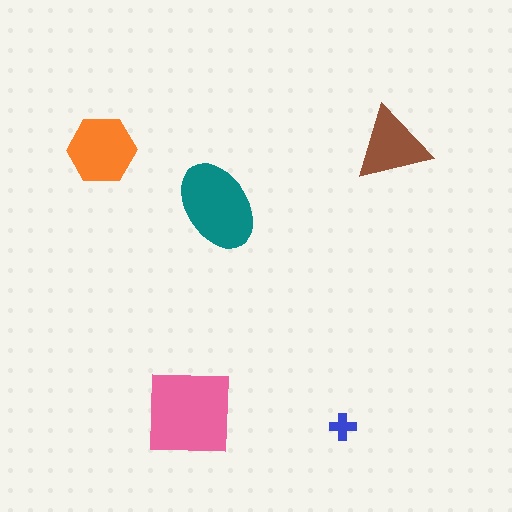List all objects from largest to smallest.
The pink square, the teal ellipse, the orange hexagon, the brown triangle, the blue cross.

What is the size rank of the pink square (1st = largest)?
1st.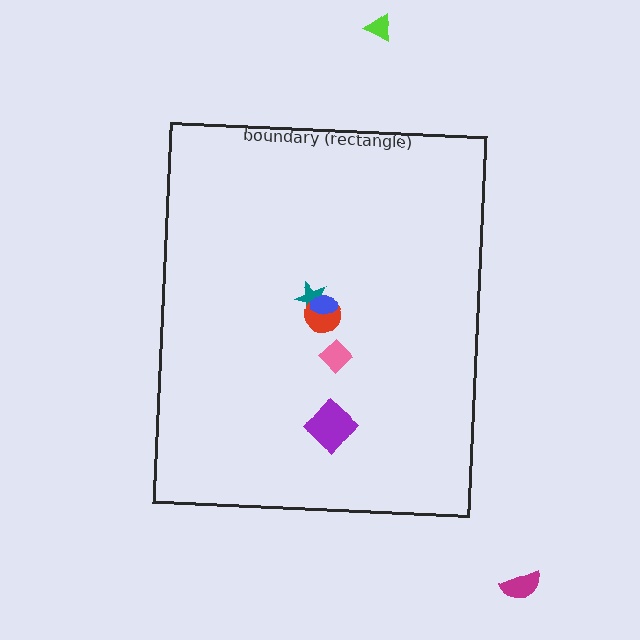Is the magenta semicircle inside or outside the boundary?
Outside.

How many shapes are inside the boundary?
5 inside, 2 outside.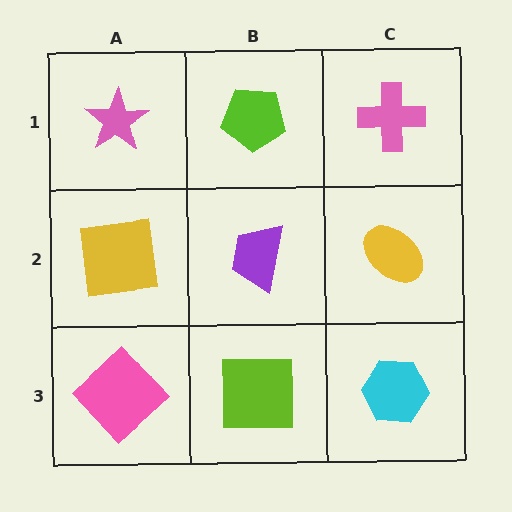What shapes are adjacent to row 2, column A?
A pink star (row 1, column A), a pink diamond (row 3, column A), a purple trapezoid (row 2, column B).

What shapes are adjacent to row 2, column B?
A lime pentagon (row 1, column B), a lime square (row 3, column B), a yellow square (row 2, column A), a yellow ellipse (row 2, column C).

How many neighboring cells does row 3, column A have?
2.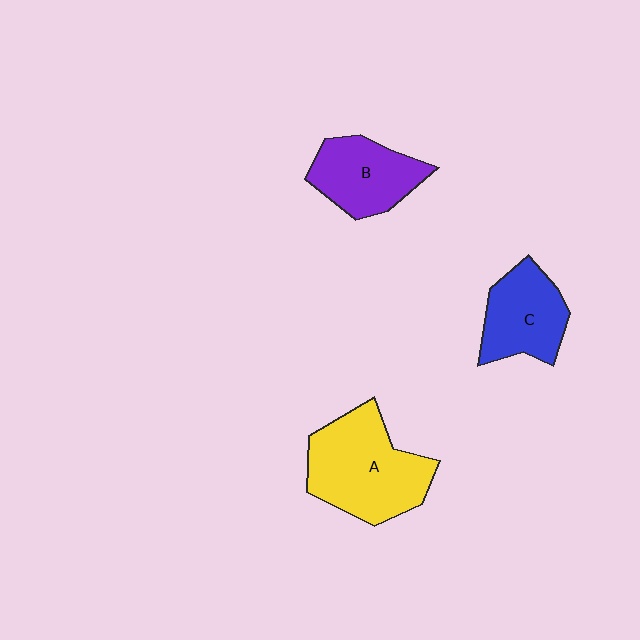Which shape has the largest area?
Shape A (yellow).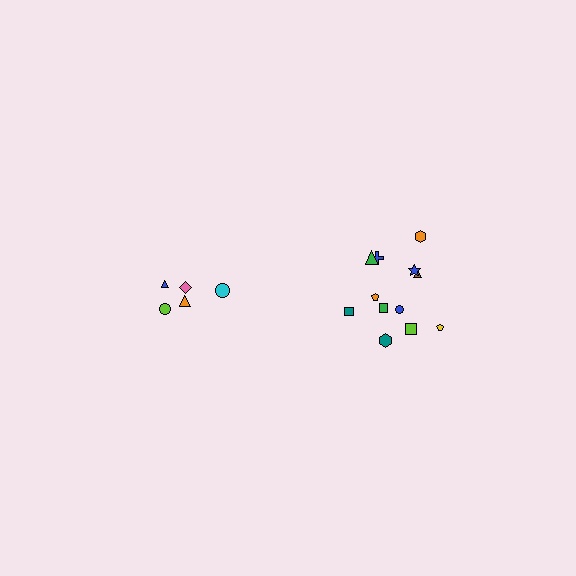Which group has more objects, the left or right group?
The right group.